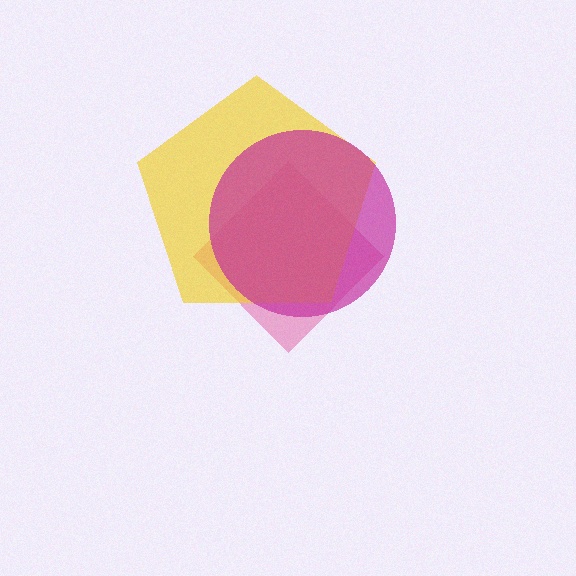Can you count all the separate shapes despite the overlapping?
Yes, there are 3 separate shapes.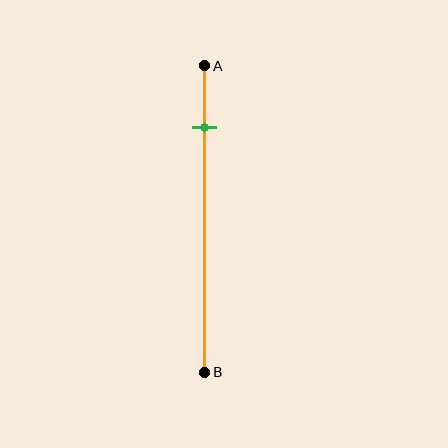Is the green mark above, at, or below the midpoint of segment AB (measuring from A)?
The green mark is above the midpoint of segment AB.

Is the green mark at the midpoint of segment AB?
No, the mark is at about 20% from A, not at the 50% midpoint.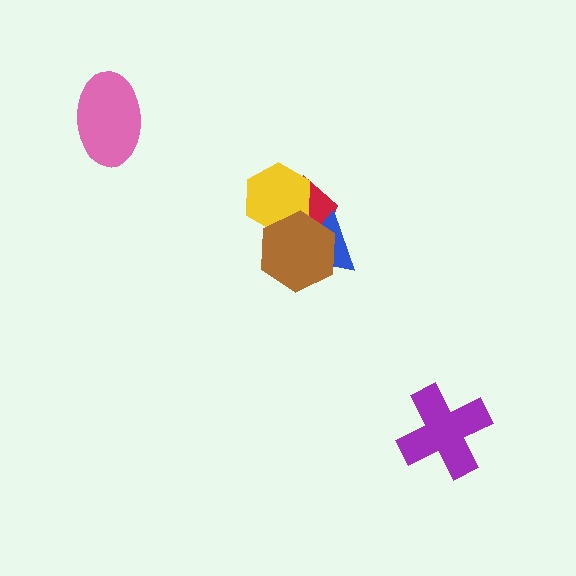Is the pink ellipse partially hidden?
No, no other shape covers it.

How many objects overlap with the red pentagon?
3 objects overlap with the red pentagon.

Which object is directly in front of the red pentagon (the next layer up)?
The blue triangle is directly in front of the red pentagon.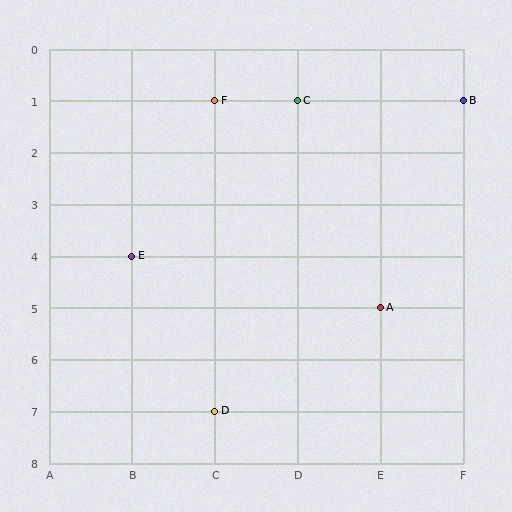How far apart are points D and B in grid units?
Points D and B are 3 columns and 6 rows apart (about 6.7 grid units diagonally).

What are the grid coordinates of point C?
Point C is at grid coordinates (D, 1).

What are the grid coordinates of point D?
Point D is at grid coordinates (C, 7).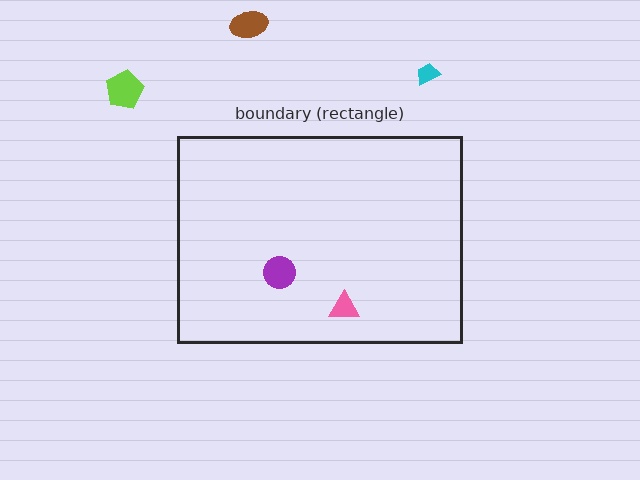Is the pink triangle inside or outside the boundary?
Inside.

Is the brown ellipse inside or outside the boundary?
Outside.